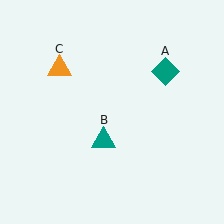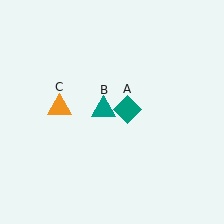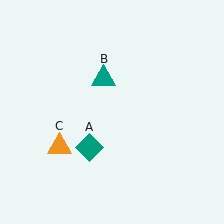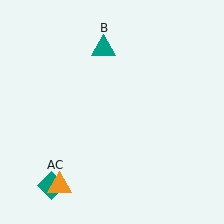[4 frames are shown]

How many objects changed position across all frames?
3 objects changed position: teal diamond (object A), teal triangle (object B), orange triangle (object C).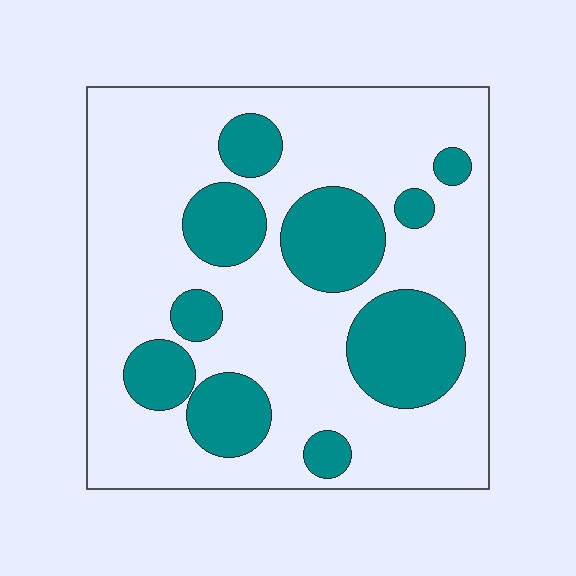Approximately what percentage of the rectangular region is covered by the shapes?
Approximately 30%.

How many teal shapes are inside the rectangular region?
10.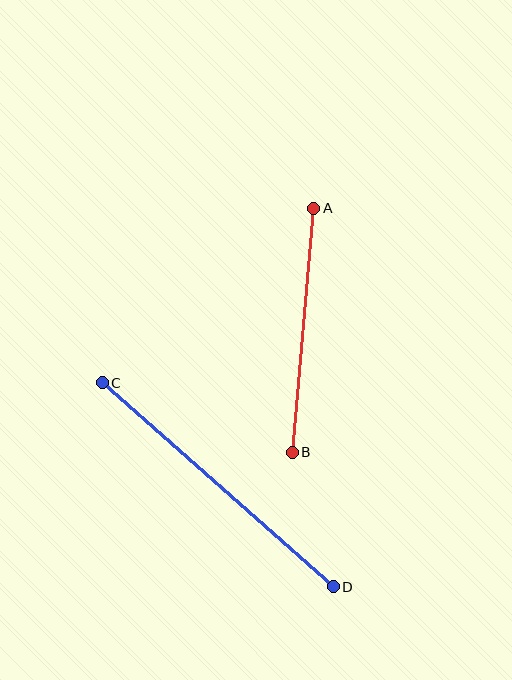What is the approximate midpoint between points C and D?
The midpoint is at approximately (218, 485) pixels.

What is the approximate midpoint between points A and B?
The midpoint is at approximately (303, 330) pixels.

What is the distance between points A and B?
The distance is approximately 245 pixels.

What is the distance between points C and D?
The distance is approximately 308 pixels.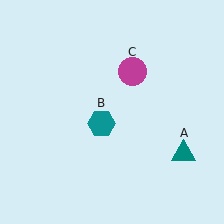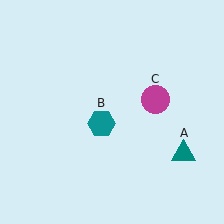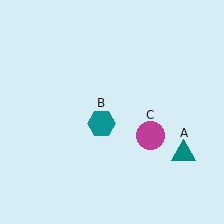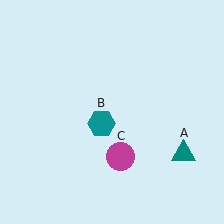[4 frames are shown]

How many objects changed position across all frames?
1 object changed position: magenta circle (object C).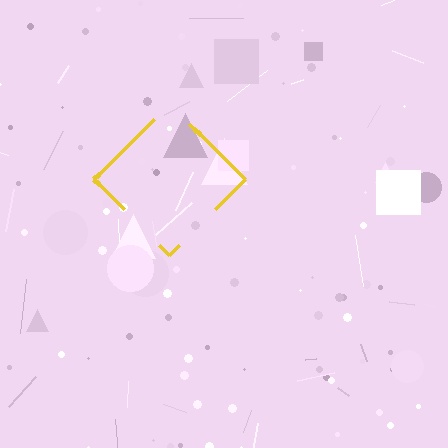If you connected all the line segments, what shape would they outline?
They would outline a diamond.